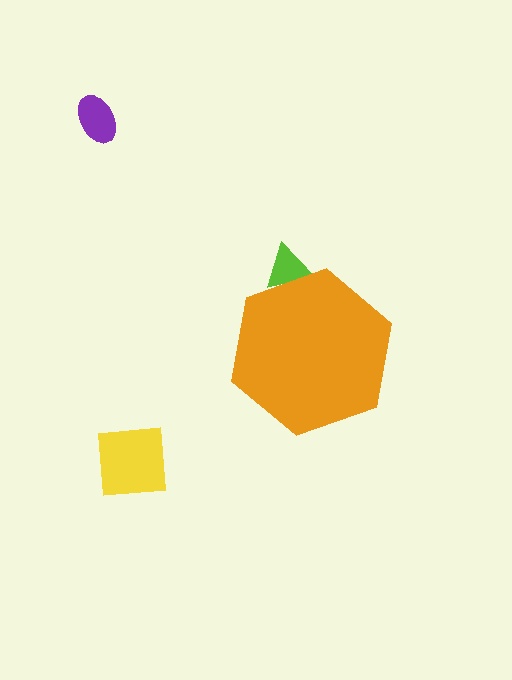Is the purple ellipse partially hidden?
No, the purple ellipse is fully visible.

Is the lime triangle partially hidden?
Yes, the lime triangle is partially hidden behind the orange hexagon.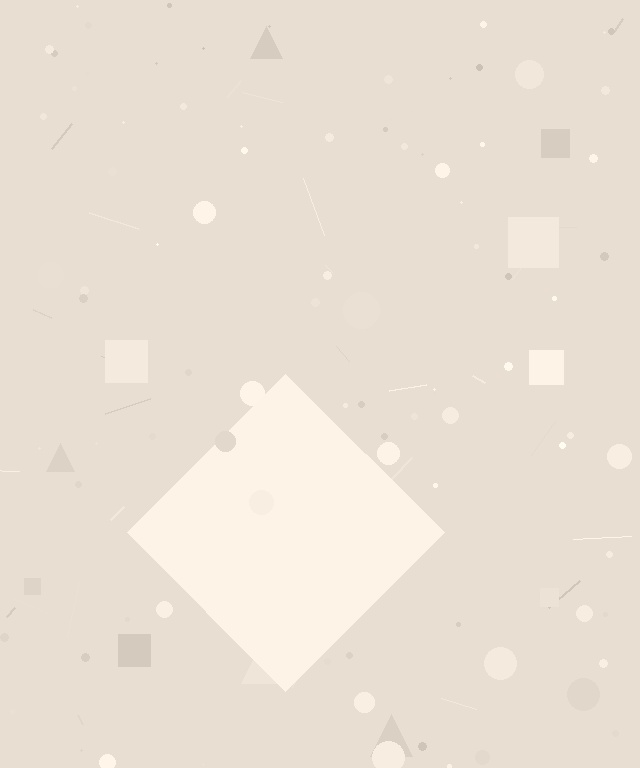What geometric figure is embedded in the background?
A diamond is embedded in the background.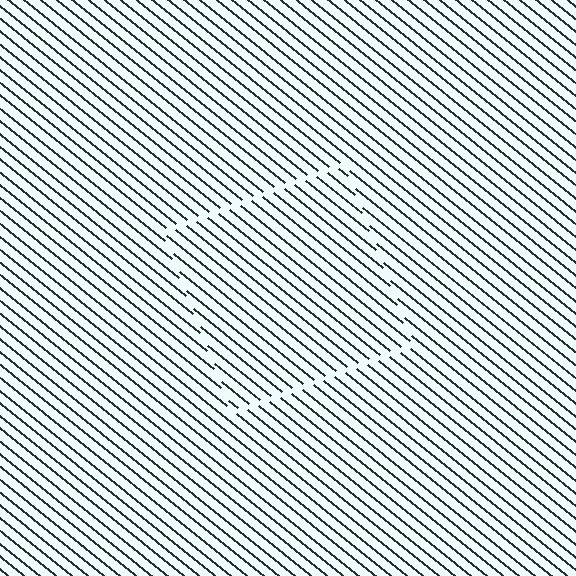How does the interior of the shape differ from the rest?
The interior of the shape contains the same grating, shifted by half a period — the contour is defined by the phase discontinuity where line-ends from the inner and outer gratings abut.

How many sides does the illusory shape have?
4 sides — the line-ends trace a square.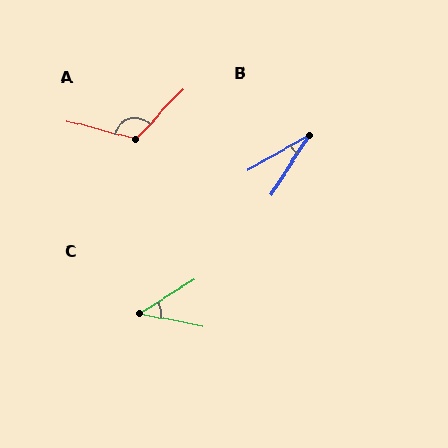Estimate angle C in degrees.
Approximately 43 degrees.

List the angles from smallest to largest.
B (27°), C (43°), A (119°).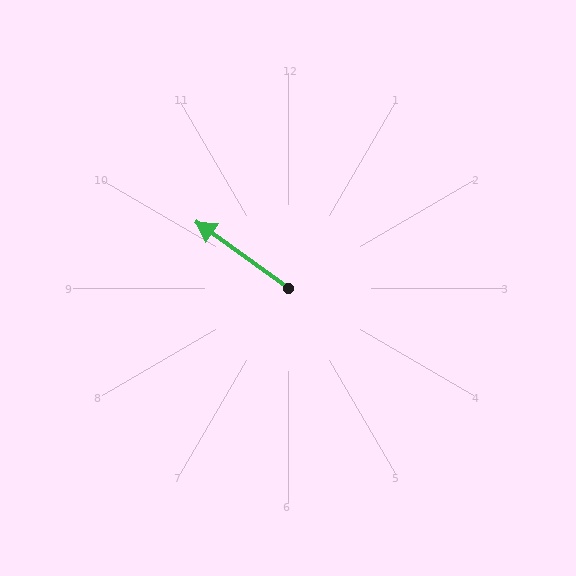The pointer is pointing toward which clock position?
Roughly 10 o'clock.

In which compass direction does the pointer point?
Northwest.